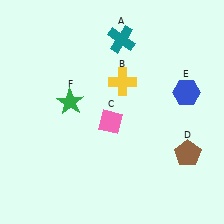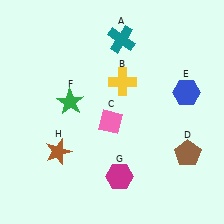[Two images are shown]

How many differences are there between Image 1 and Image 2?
There are 2 differences between the two images.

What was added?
A magenta hexagon (G), a brown star (H) were added in Image 2.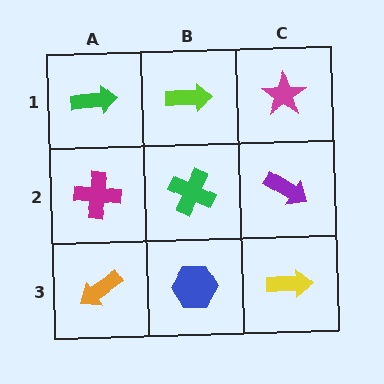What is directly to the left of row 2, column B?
A magenta cross.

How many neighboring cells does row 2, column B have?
4.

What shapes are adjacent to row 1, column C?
A purple arrow (row 2, column C), a lime arrow (row 1, column B).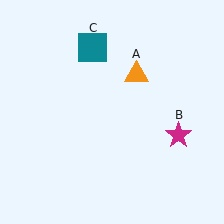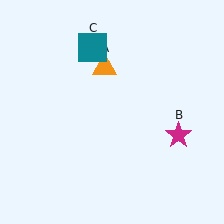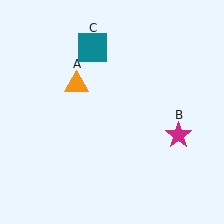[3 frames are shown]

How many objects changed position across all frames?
1 object changed position: orange triangle (object A).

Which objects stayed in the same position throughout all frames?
Magenta star (object B) and teal square (object C) remained stationary.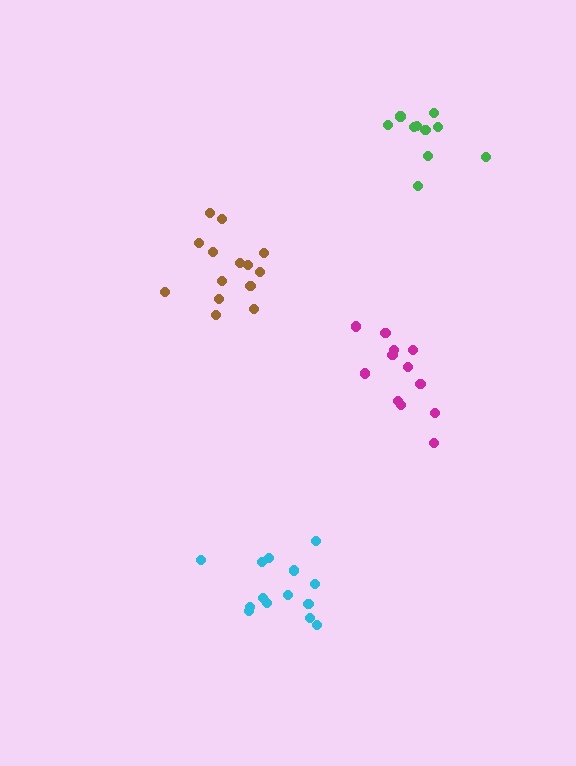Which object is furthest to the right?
The green cluster is rightmost.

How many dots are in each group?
Group 1: 14 dots, Group 2: 12 dots, Group 3: 10 dots, Group 4: 14 dots (50 total).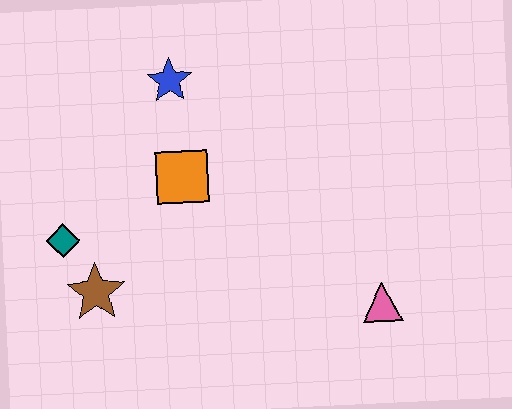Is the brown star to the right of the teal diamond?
Yes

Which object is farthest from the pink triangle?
The teal diamond is farthest from the pink triangle.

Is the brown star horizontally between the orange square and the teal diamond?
Yes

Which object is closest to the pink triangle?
The orange square is closest to the pink triangle.